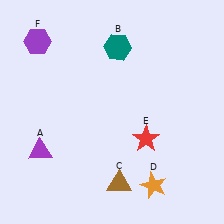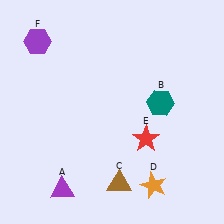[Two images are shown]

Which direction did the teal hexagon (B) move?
The teal hexagon (B) moved down.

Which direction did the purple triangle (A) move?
The purple triangle (A) moved down.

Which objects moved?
The objects that moved are: the purple triangle (A), the teal hexagon (B).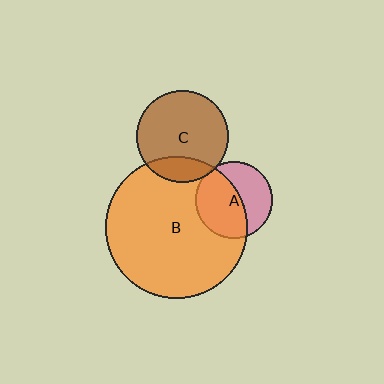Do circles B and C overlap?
Yes.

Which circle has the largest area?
Circle B (orange).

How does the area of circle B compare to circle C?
Approximately 2.4 times.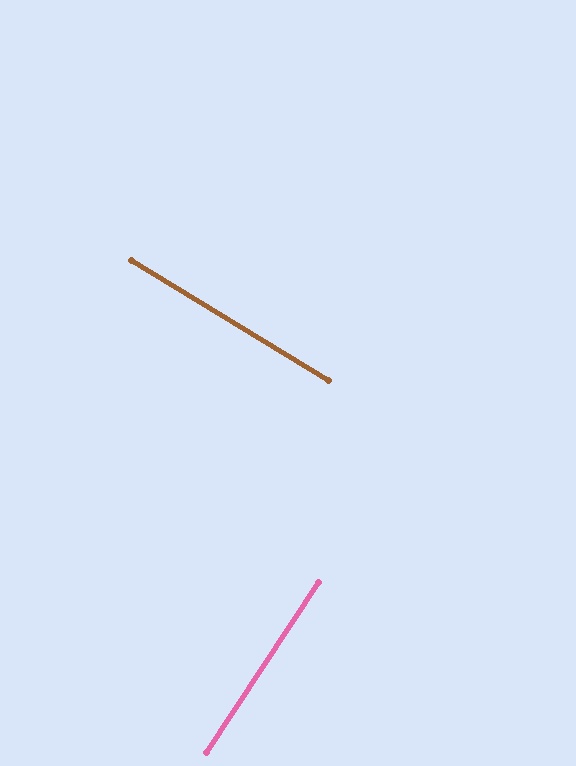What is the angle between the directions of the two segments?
Approximately 88 degrees.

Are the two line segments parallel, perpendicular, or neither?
Perpendicular — they meet at approximately 88°.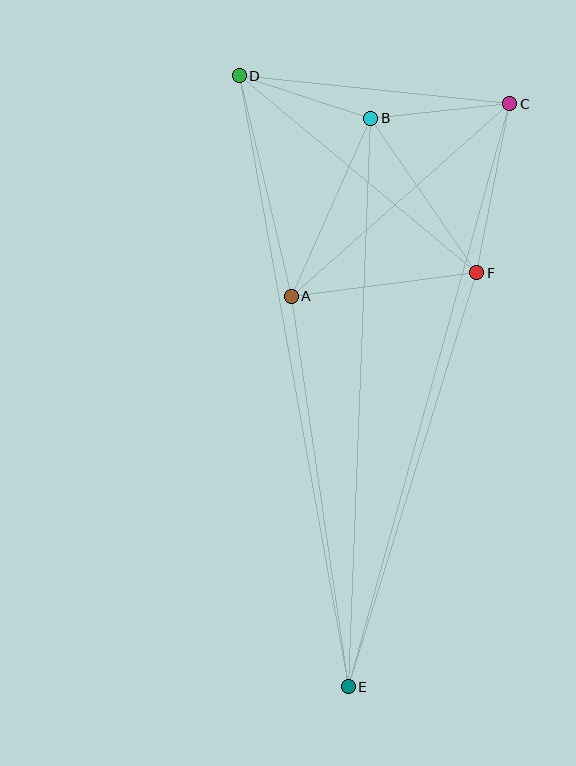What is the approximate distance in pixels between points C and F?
The distance between C and F is approximately 172 pixels.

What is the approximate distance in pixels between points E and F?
The distance between E and F is approximately 434 pixels.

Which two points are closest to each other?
Points B and D are closest to each other.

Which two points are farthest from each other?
Points D and E are farthest from each other.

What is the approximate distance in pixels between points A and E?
The distance between A and E is approximately 395 pixels.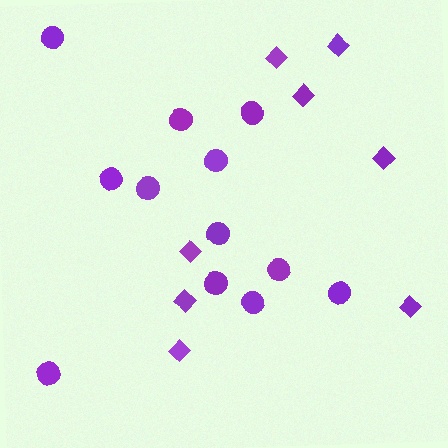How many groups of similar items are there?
There are 2 groups: one group of circles (12) and one group of diamonds (8).